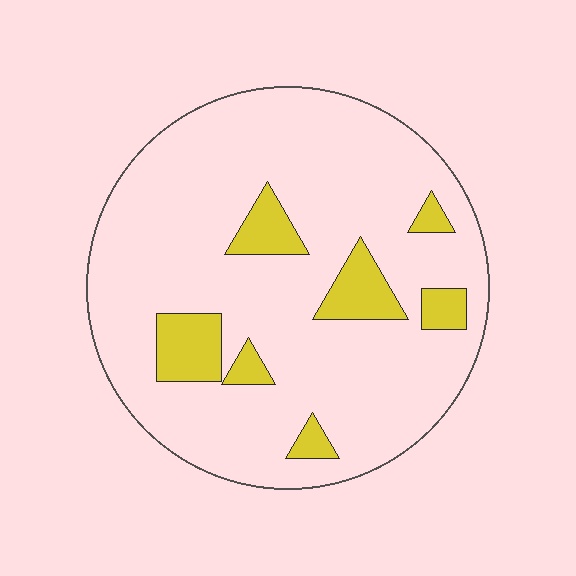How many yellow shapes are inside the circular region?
7.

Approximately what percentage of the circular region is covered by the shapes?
Approximately 15%.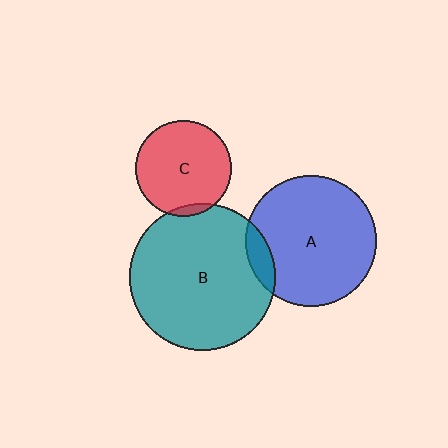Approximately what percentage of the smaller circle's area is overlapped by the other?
Approximately 10%.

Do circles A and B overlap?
Yes.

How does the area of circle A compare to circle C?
Approximately 1.9 times.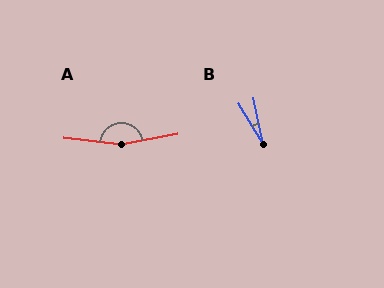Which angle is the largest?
A, at approximately 163 degrees.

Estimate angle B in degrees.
Approximately 20 degrees.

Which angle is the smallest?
B, at approximately 20 degrees.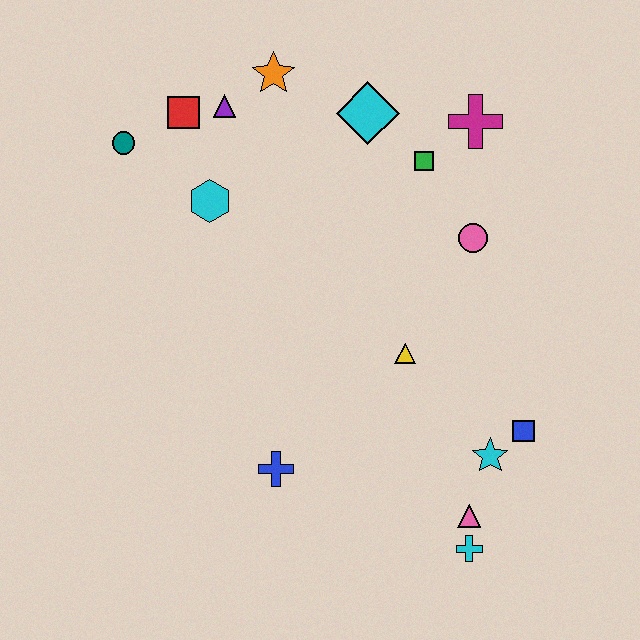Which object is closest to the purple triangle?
The red square is closest to the purple triangle.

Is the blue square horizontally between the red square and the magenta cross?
No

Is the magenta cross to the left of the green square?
No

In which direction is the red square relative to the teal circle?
The red square is to the right of the teal circle.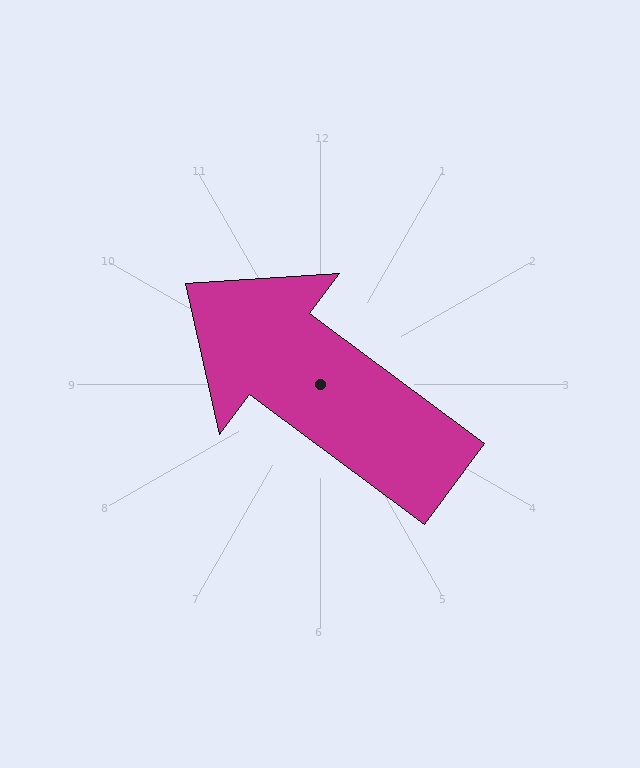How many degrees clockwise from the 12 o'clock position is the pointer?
Approximately 307 degrees.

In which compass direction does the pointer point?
Northwest.